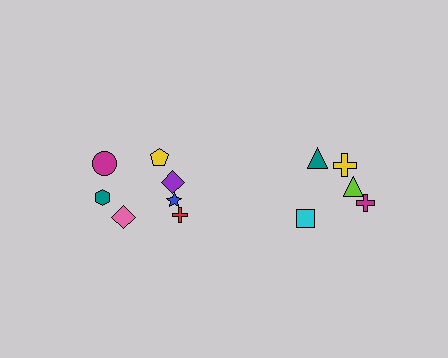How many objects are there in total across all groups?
There are 12 objects.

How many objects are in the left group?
There are 7 objects.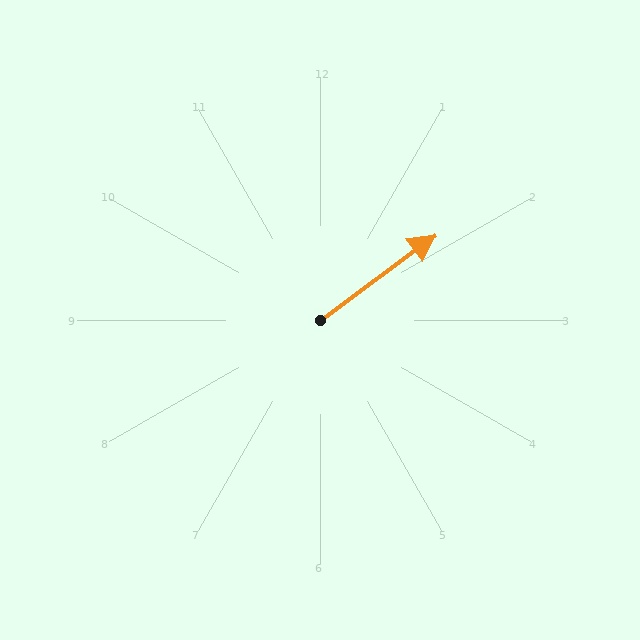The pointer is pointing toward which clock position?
Roughly 2 o'clock.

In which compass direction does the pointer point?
Northeast.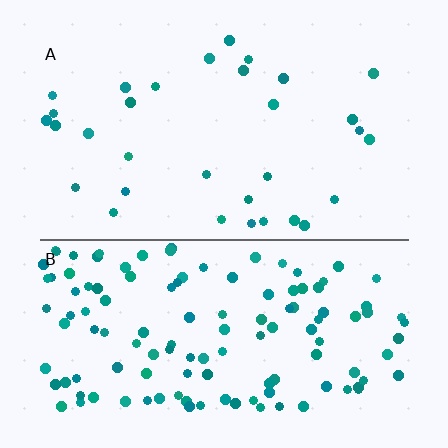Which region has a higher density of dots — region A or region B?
B (the bottom).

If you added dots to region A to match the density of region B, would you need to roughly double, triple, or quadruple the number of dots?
Approximately quadruple.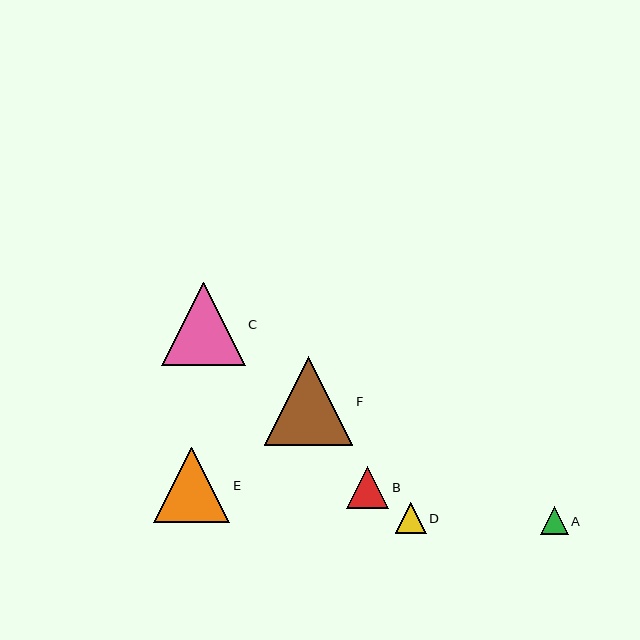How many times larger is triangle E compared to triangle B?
Triangle E is approximately 1.8 times the size of triangle B.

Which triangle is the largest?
Triangle F is the largest with a size of approximately 88 pixels.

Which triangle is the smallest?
Triangle A is the smallest with a size of approximately 28 pixels.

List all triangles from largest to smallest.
From largest to smallest: F, C, E, B, D, A.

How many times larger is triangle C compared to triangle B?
Triangle C is approximately 2.0 times the size of triangle B.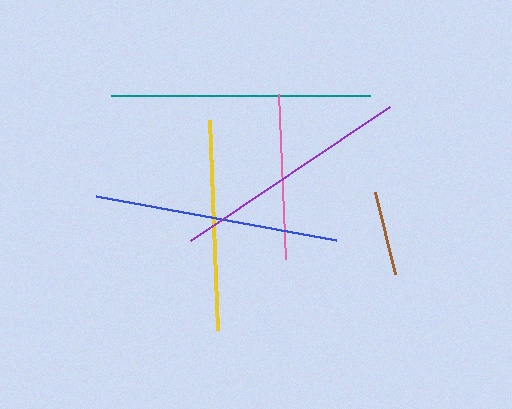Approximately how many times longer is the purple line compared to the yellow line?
The purple line is approximately 1.1 times the length of the yellow line.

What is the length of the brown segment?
The brown segment is approximately 84 pixels long.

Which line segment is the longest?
The teal line is the longest at approximately 259 pixels.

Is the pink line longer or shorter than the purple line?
The purple line is longer than the pink line.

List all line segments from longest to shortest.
From longest to shortest: teal, blue, purple, yellow, pink, brown.